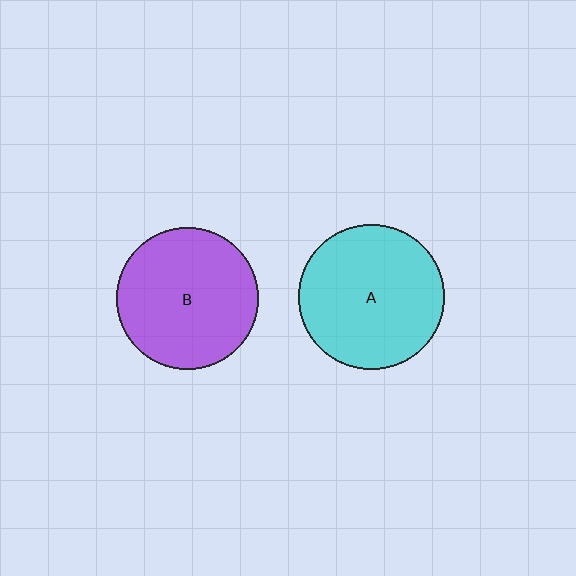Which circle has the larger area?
Circle A (cyan).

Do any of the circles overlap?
No, none of the circles overlap.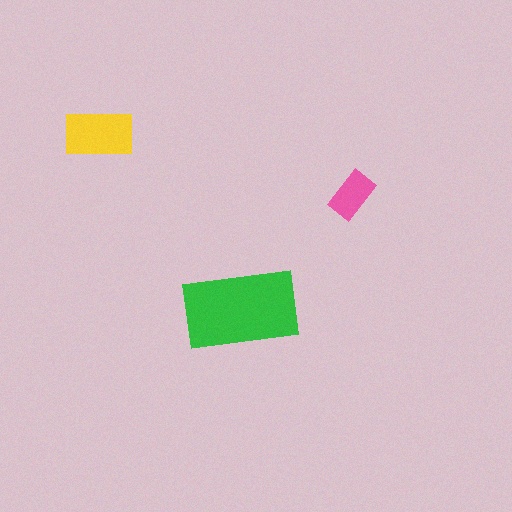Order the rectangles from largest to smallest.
the green one, the yellow one, the pink one.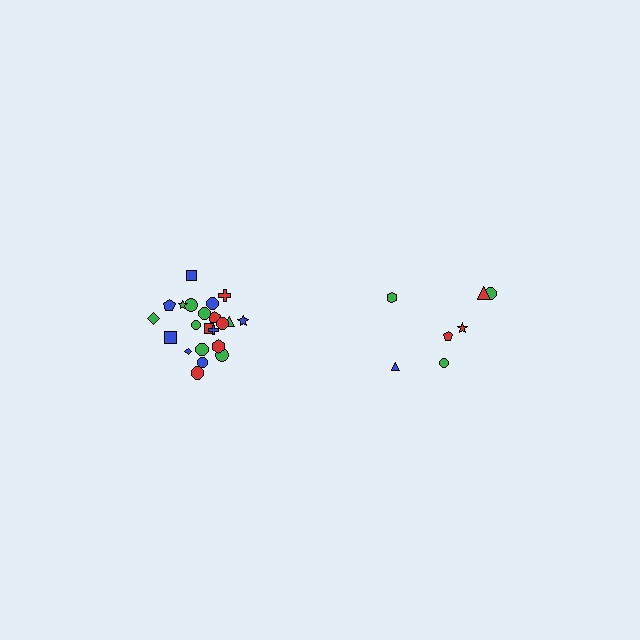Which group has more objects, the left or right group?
The left group.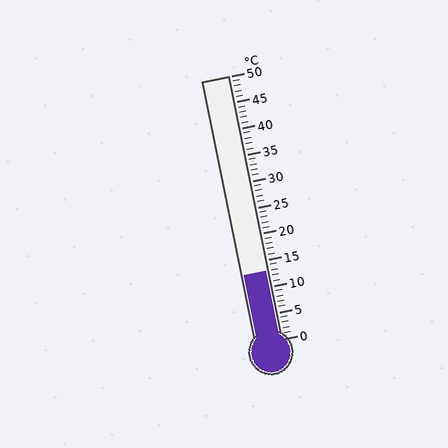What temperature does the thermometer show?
The thermometer shows approximately 13°C.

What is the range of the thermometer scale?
The thermometer scale ranges from 0°C to 50°C.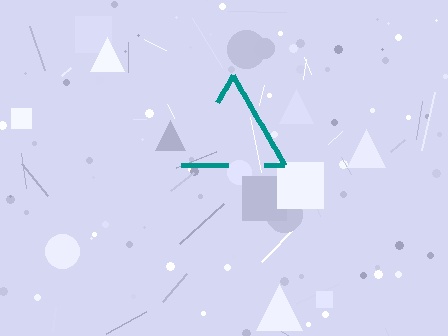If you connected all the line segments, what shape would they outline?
They would outline a triangle.